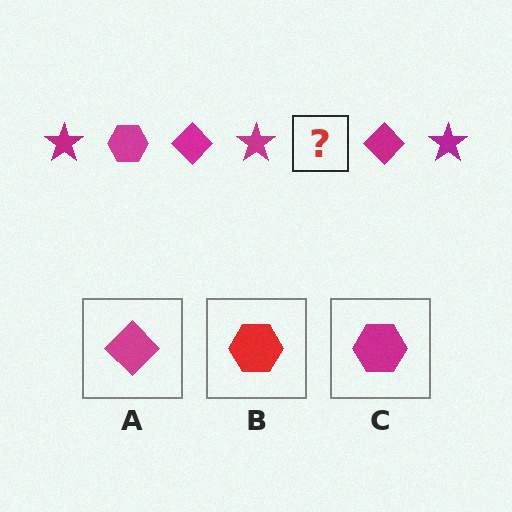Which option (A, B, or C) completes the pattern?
C.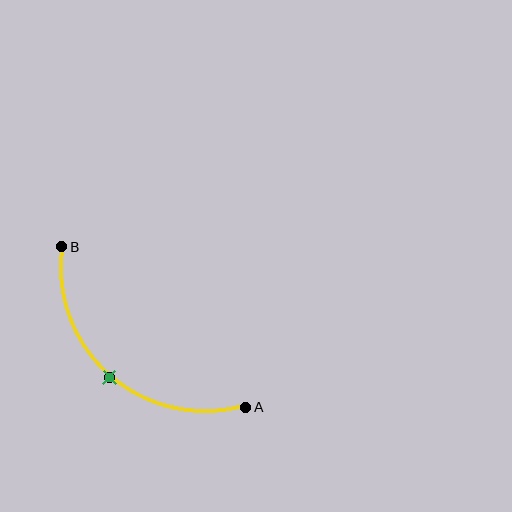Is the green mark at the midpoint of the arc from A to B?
Yes. The green mark lies on the arc at equal arc-length from both A and B — it is the arc midpoint.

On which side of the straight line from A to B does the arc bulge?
The arc bulges below and to the left of the straight line connecting A and B.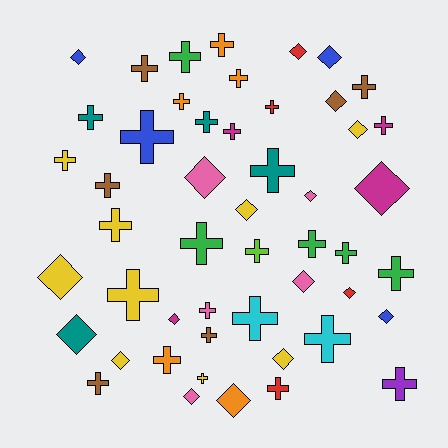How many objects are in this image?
There are 50 objects.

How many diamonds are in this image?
There are 19 diamonds.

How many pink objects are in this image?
There are 5 pink objects.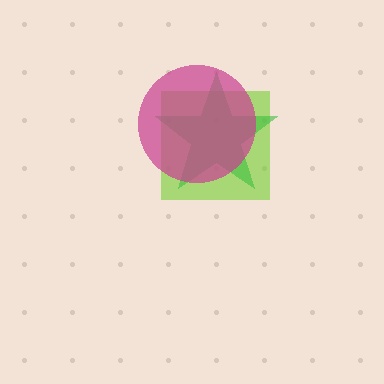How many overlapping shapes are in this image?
There are 3 overlapping shapes in the image.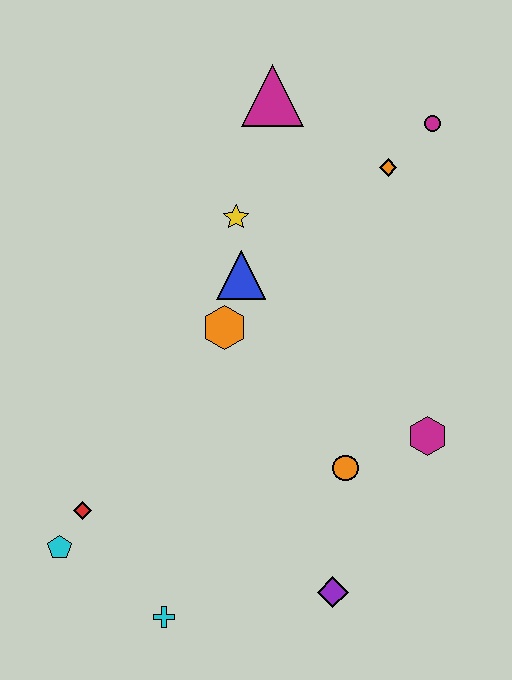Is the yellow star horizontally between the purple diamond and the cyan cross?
Yes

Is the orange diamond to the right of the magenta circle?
No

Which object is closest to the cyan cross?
The cyan pentagon is closest to the cyan cross.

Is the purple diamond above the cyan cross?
Yes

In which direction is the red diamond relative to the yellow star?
The red diamond is below the yellow star.